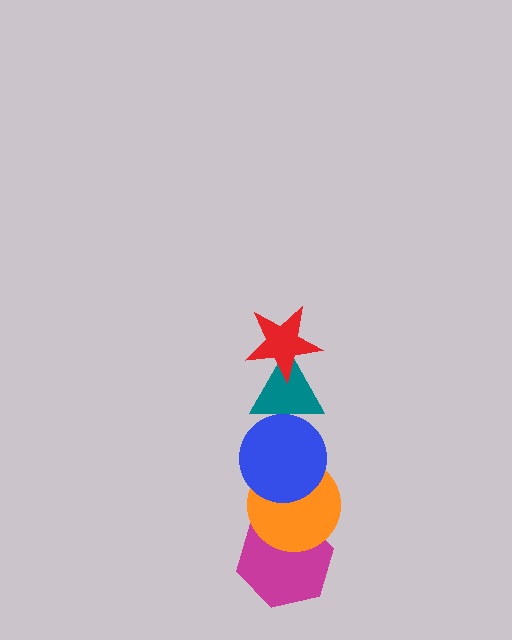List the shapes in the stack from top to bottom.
From top to bottom: the red star, the teal triangle, the blue circle, the orange circle, the magenta hexagon.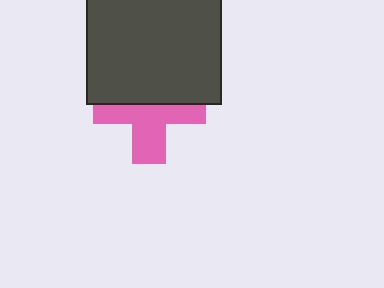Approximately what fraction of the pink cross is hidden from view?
Roughly 48% of the pink cross is hidden behind the dark gray square.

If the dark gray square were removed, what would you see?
You would see the complete pink cross.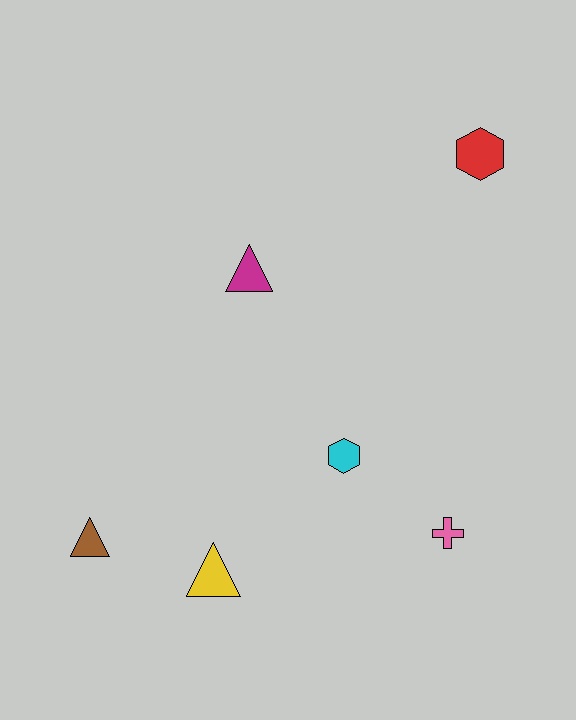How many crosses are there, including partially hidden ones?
There is 1 cross.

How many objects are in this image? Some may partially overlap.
There are 6 objects.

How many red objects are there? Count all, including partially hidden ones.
There is 1 red object.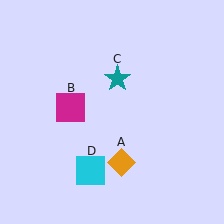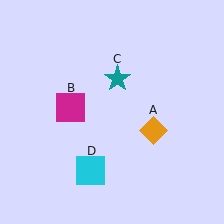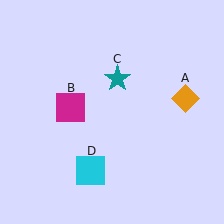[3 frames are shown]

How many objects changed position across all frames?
1 object changed position: orange diamond (object A).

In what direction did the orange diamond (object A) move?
The orange diamond (object A) moved up and to the right.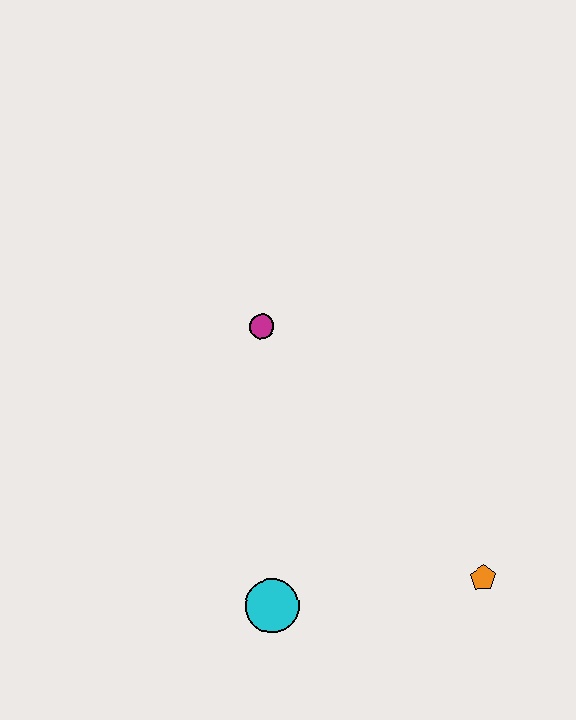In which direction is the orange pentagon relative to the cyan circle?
The orange pentagon is to the right of the cyan circle.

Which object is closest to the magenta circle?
The cyan circle is closest to the magenta circle.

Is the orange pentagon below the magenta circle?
Yes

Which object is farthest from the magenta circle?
The orange pentagon is farthest from the magenta circle.